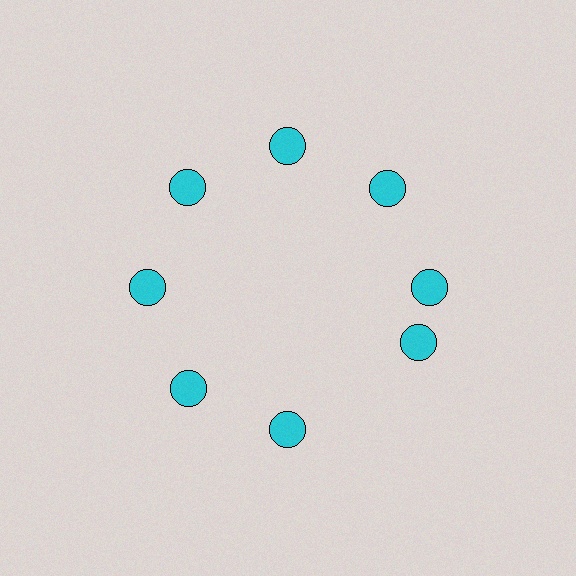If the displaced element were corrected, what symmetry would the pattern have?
It would have 8-fold rotational symmetry — the pattern would map onto itself every 45 degrees.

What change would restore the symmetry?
The symmetry would be restored by rotating it back into even spacing with its neighbors so that all 8 circles sit at equal angles and equal distance from the center.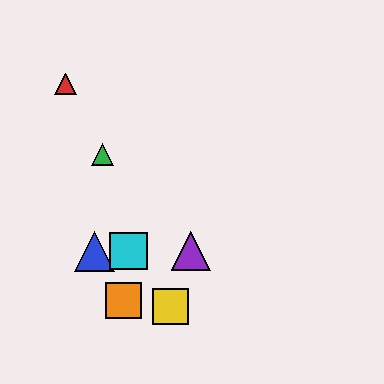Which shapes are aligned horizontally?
The blue triangle, the purple triangle, the cyan square are aligned horizontally.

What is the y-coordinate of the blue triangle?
The blue triangle is at y≈251.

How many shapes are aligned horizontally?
3 shapes (the blue triangle, the purple triangle, the cyan square) are aligned horizontally.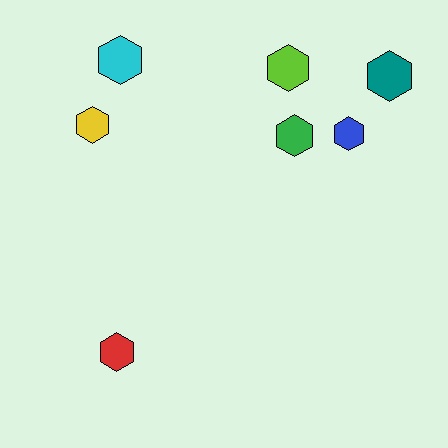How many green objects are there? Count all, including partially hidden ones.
There is 1 green object.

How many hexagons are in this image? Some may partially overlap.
There are 7 hexagons.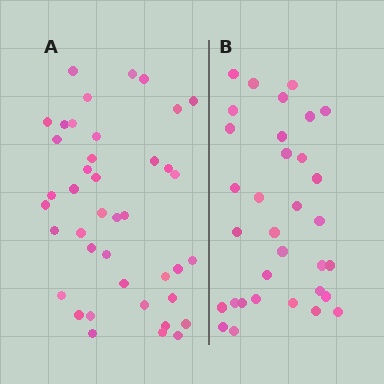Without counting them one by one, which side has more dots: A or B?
Region A (the left region) has more dots.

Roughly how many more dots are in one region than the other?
Region A has roughly 8 or so more dots than region B.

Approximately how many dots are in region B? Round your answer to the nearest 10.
About 30 dots. (The exact count is 33, which rounds to 30.)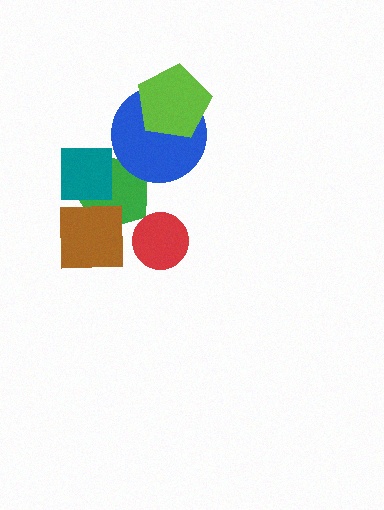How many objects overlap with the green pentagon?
3 objects overlap with the green pentagon.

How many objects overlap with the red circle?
0 objects overlap with the red circle.